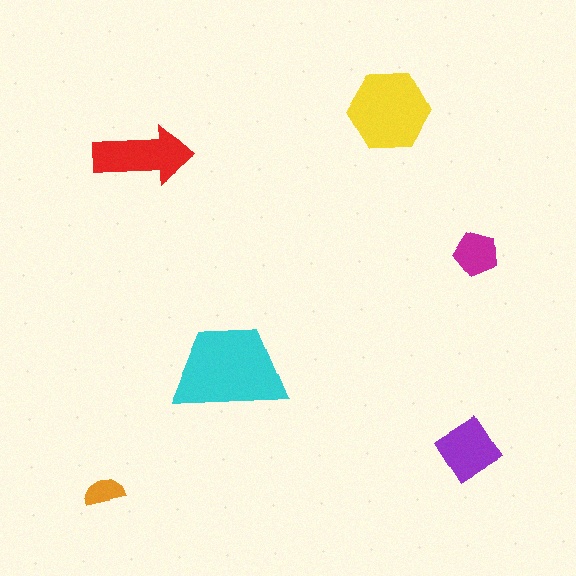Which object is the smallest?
The orange semicircle.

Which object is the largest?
The cyan trapezoid.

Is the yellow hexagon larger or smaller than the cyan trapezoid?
Smaller.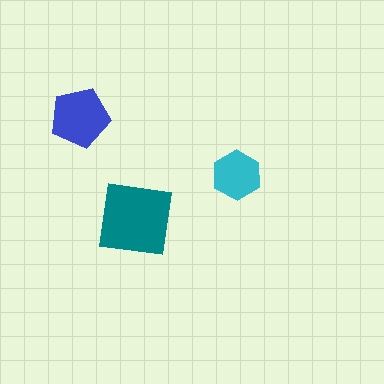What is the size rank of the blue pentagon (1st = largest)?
2nd.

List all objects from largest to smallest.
The teal square, the blue pentagon, the cyan hexagon.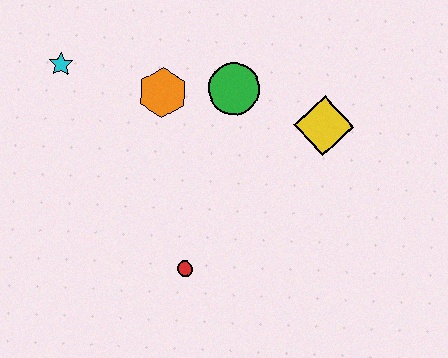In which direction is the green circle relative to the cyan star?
The green circle is to the right of the cyan star.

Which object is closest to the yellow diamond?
The green circle is closest to the yellow diamond.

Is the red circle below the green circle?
Yes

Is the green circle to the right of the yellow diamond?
No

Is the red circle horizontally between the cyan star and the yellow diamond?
Yes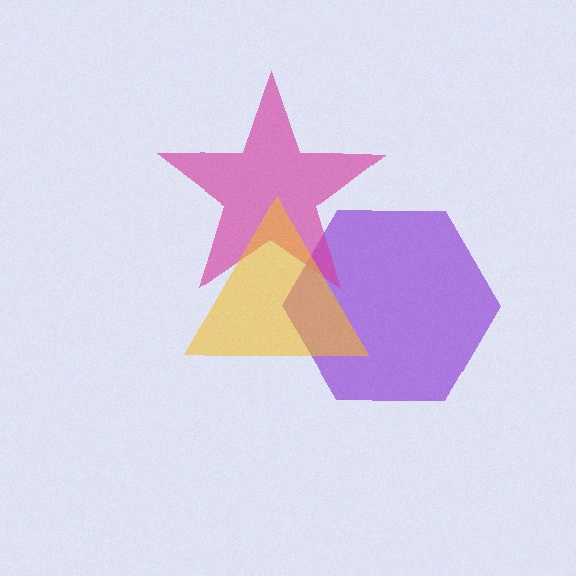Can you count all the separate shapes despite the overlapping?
Yes, there are 3 separate shapes.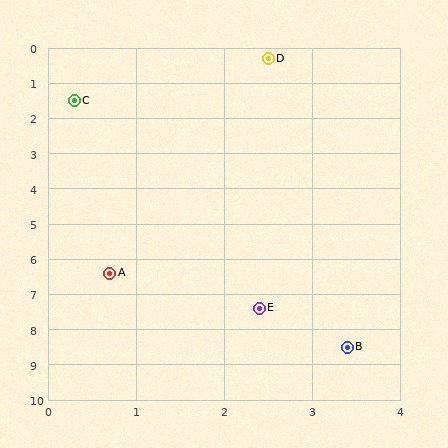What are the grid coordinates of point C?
Point C is at approximately (0.3, 1.5).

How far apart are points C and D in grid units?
Points C and D are about 2.5 grid units apart.